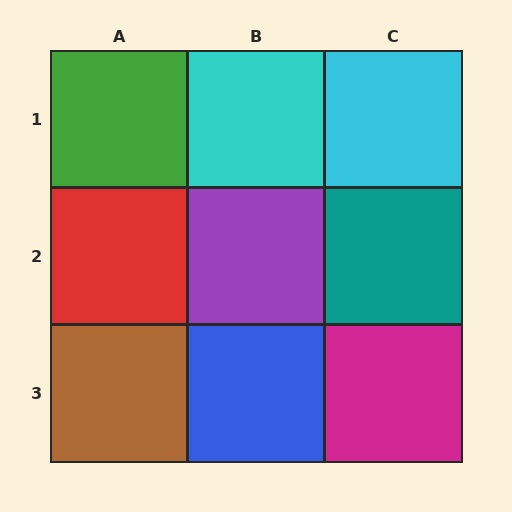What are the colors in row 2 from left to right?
Red, purple, teal.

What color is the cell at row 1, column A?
Green.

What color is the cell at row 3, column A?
Brown.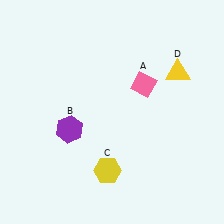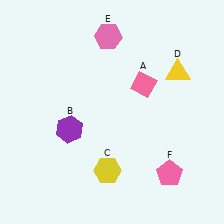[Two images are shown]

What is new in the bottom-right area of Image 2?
A pink pentagon (F) was added in the bottom-right area of Image 2.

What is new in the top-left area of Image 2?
A pink hexagon (E) was added in the top-left area of Image 2.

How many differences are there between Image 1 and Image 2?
There are 2 differences between the two images.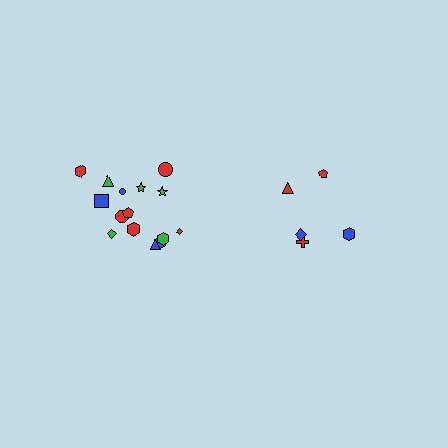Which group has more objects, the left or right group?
The left group.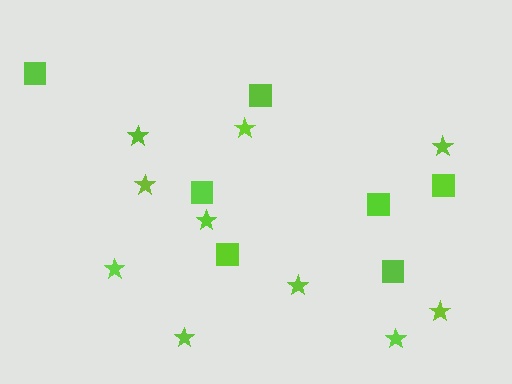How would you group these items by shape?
There are 2 groups: one group of stars (10) and one group of squares (7).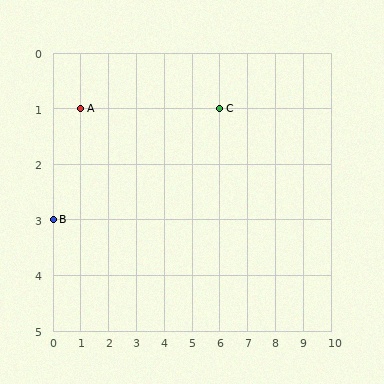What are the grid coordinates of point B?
Point B is at grid coordinates (0, 3).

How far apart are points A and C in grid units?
Points A and C are 5 columns apart.